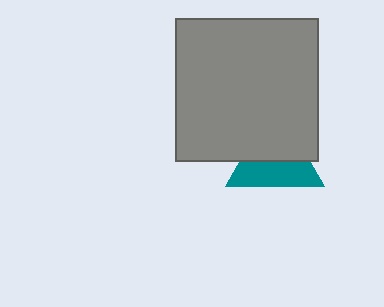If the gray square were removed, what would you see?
You would see the complete teal triangle.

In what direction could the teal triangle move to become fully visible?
The teal triangle could move down. That would shift it out from behind the gray square entirely.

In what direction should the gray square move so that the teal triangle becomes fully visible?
The gray square should move up. That is the shortest direction to clear the overlap and leave the teal triangle fully visible.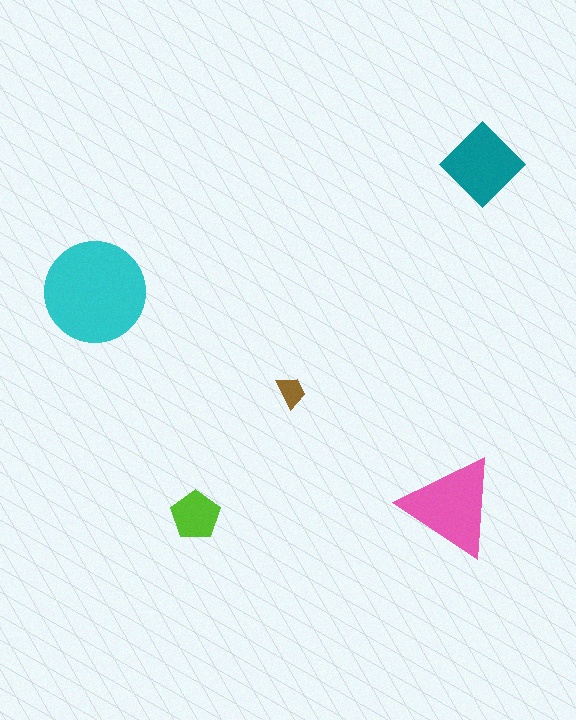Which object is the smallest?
The brown trapezoid.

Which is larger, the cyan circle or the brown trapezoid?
The cyan circle.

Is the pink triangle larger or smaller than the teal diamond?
Larger.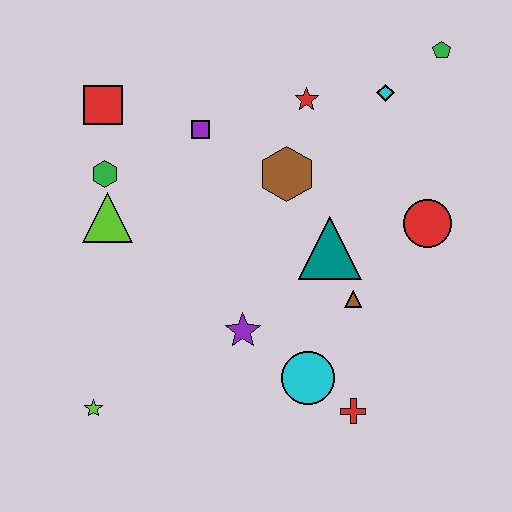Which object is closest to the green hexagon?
The lime triangle is closest to the green hexagon.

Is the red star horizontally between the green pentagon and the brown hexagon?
Yes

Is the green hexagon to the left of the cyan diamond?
Yes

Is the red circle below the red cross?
No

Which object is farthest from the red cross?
The red square is farthest from the red cross.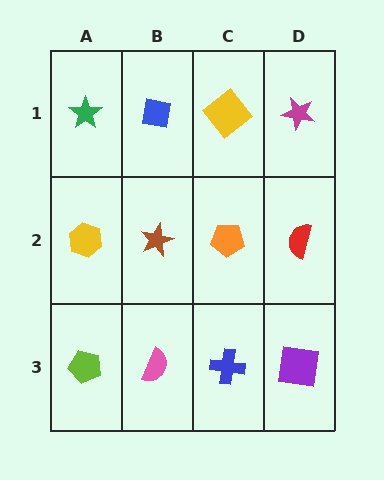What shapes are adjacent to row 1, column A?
A yellow hexagon (row 2, column A), a blue square (row 1, column B).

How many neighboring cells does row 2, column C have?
4.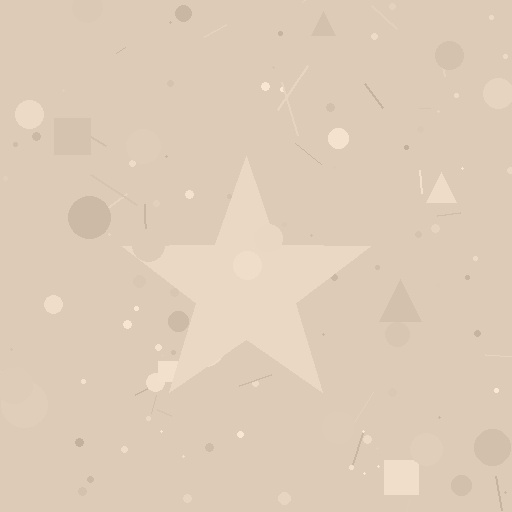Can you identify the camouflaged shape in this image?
The camouflaged shape is a star.